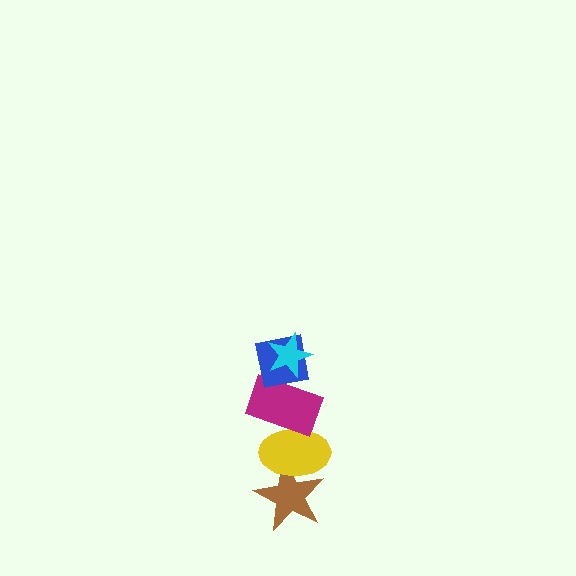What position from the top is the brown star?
The brown star is 5th from the top.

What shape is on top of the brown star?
The yellow ellipse is on top of the brown star.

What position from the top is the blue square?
The blue square is 2nd from the top.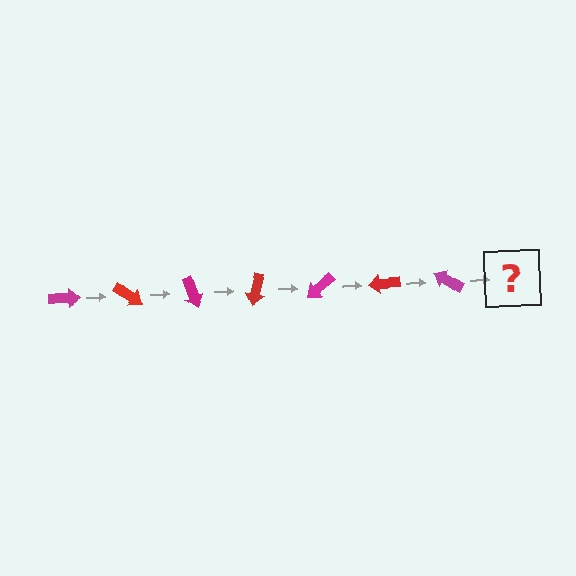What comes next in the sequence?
The next element should be a red arrow, rotated 245 degrees from the start.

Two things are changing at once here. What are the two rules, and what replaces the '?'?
The two rules are that it rotates 35 degrees each step and the color cycles through magenta and red. The '?' should be a red arrow, rotated 245 degrees from the start.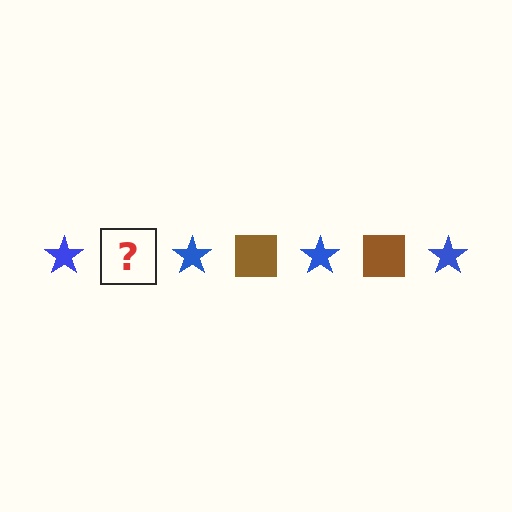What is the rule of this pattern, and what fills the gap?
The rule is that the pattern alternates between blue star and brown square. The gap should be filled with a brown square.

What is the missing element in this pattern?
The missing element is a brown square.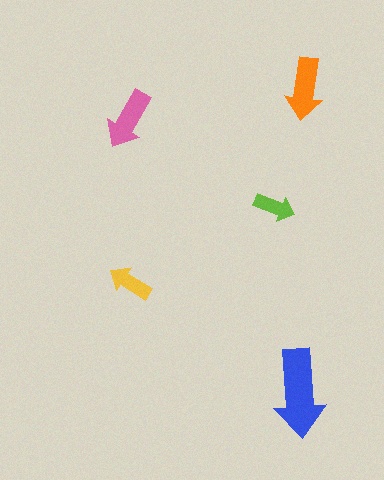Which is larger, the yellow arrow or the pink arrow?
The pink one.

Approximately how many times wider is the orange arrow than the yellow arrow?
About 1.5 times wider.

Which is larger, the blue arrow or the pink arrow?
The blue one.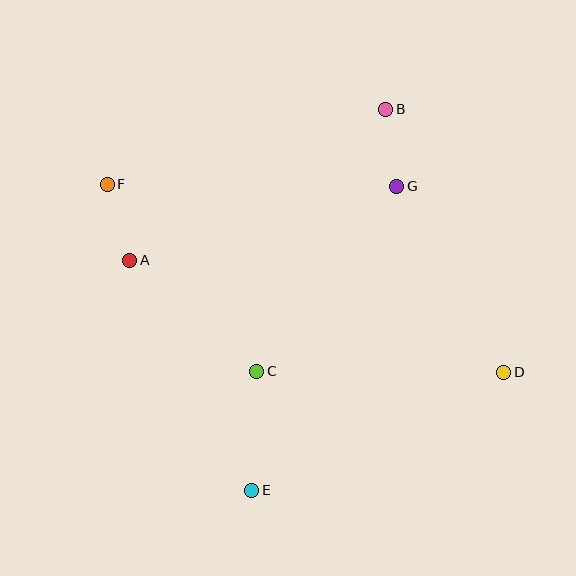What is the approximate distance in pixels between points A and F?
The distance between A and F is approximately 79 pixels.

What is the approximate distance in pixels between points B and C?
The distance between B and C is approximately 292 pixels.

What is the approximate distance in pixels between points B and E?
The distance between B and E is approximately 404 pixels.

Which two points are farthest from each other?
Points D and F are farthest from each other.